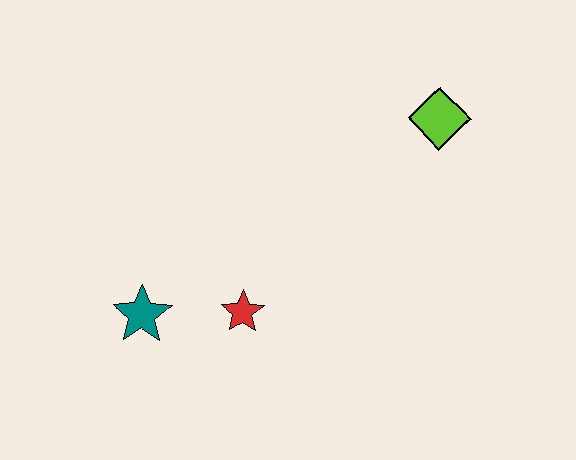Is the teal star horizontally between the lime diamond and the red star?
No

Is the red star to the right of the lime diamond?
No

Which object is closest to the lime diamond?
The red star is closest to the lime diamond.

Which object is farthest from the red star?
The lime diamond is farthest from the red star.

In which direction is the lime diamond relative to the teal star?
The lime diamond is to the right of the teal star.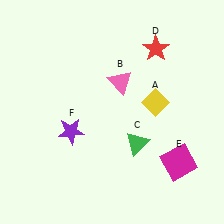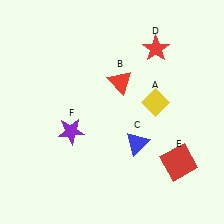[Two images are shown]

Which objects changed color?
B changed from pink to red. C changed from green to blue. E changed from magenta to red.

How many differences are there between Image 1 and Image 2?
There are 3 differences between the two images.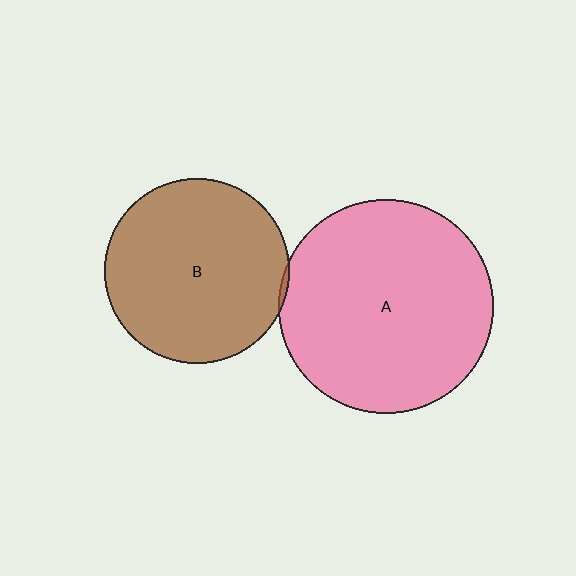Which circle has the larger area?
Circle A (pink).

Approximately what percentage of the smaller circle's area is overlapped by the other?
Approximately 5%.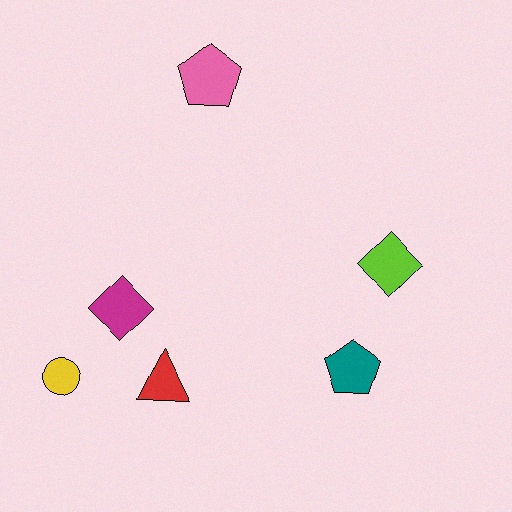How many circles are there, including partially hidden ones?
There is 1 circle.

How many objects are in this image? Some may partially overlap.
There are 6 objects.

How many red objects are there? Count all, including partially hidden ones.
There is 1 red object.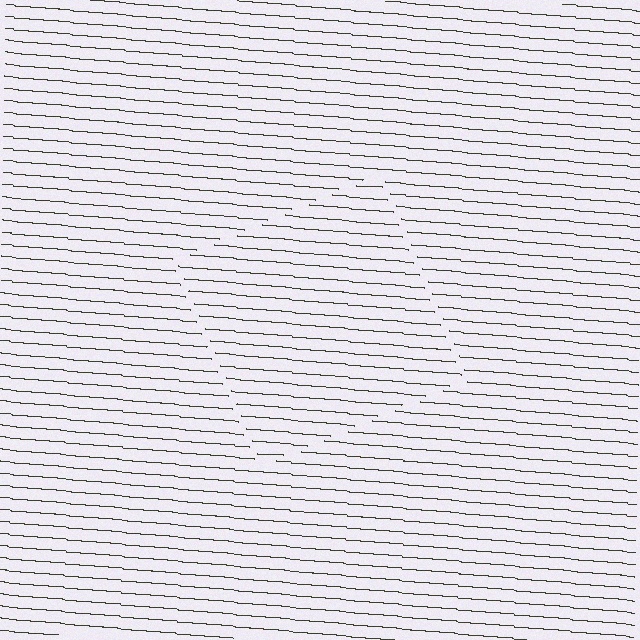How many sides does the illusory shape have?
4 sides — the line-ends trace a square.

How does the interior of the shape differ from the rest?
The interior of the shape contains the same grating, shifted by half a period — the contour is defined by the phase discontinuity where line-ends from the inner and outer gratings abut.